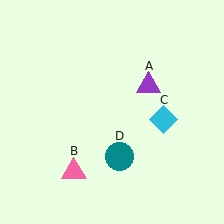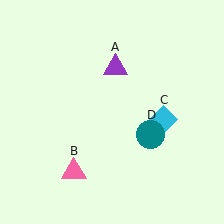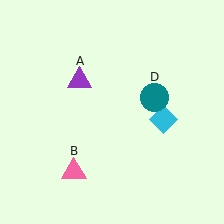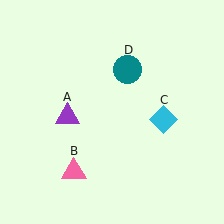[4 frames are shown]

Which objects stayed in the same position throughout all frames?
Pink triangle (object B) and cyan diamond (object C) remained stationary.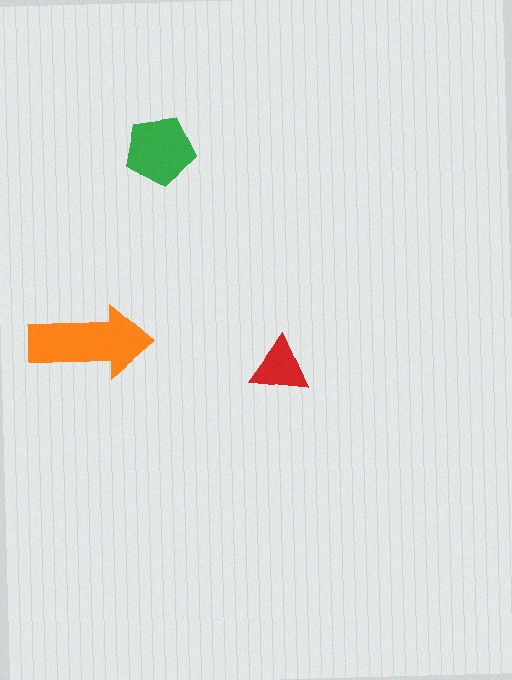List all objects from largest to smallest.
The orange arrow, the green pentagon, the red triangle.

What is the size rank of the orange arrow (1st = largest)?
1st.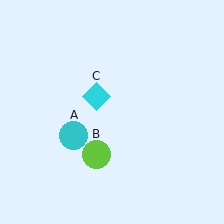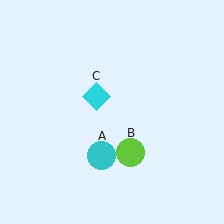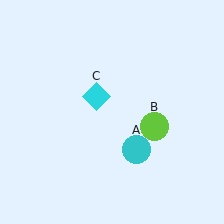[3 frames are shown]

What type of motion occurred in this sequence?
The cyan circle (object A), lime circle (object B) rotated counterclockwise around the center of the scene.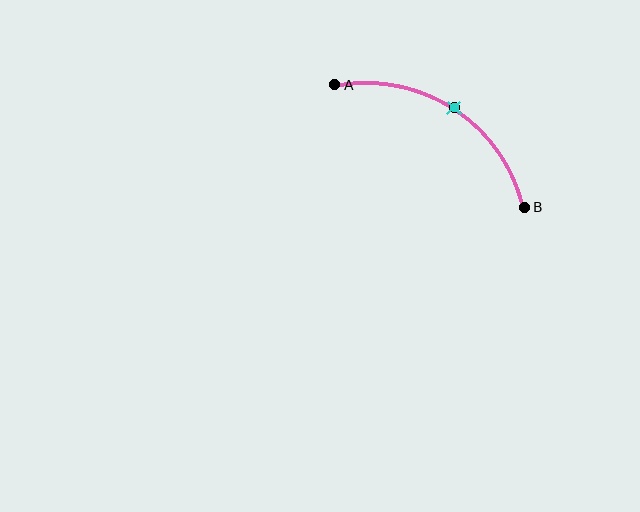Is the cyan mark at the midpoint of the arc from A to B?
Yes. The cyan mark lies on the arc at equal arc-length from both A and B — it is the arc midpoint.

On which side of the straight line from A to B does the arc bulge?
The arc bulges above the straight line connecting A and B.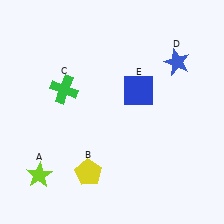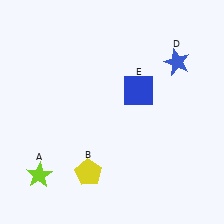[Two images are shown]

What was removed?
The green cross (C) was removed in Image 2.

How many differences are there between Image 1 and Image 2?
There is 1 difference between the two images.